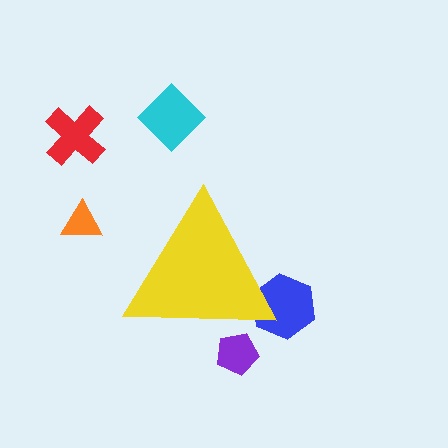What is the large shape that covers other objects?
A yellow triangle.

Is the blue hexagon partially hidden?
Yes, the blue hexagon is partially hidden behind the yellow triangle.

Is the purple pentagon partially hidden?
Yes, the purple pentagon is partially hidden behind the yellow triangle.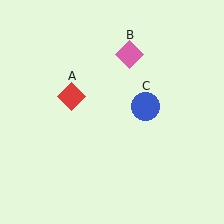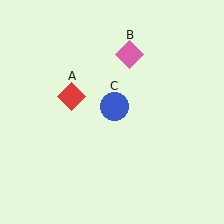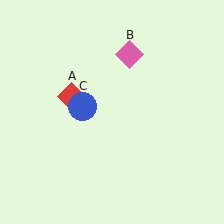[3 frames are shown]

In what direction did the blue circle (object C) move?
The blue circle (object C) moved left.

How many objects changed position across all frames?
1 object changed position: blue circle (object C).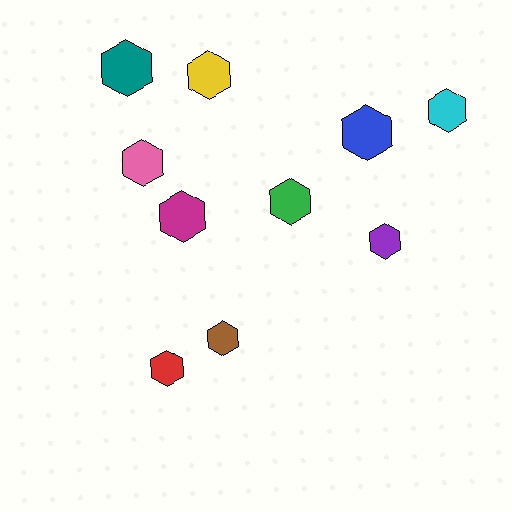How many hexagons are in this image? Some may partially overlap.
There are 10 hexagons.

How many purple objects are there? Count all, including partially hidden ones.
There is 1 purple object.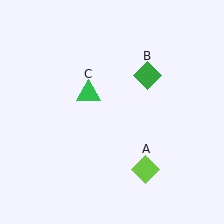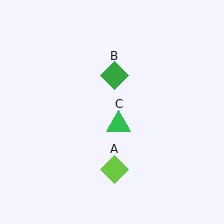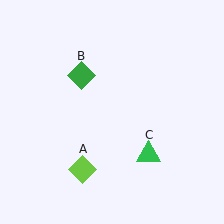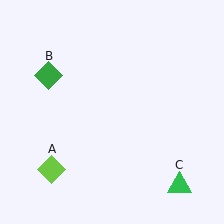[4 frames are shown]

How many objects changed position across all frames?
3 objects changed position: lime diamond (object A), green diamond (object B), green triangle (object C).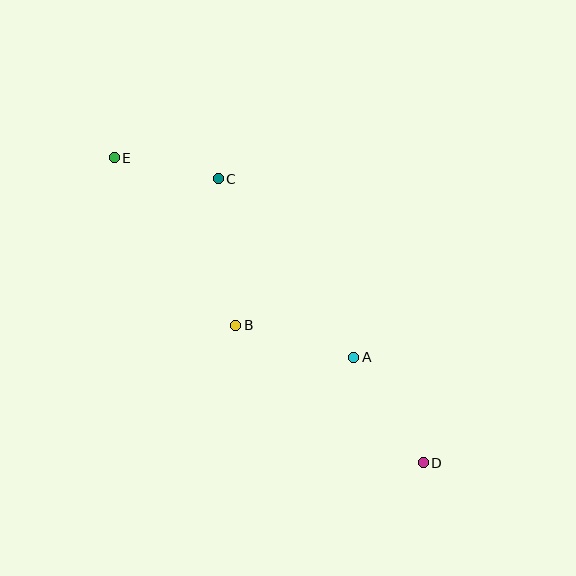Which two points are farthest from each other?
Points D and E are farthest from each other.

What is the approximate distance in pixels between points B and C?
The distance between B and C is approximately 148 pixels.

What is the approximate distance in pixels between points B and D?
The distance between B and D is approximately 233 pixels.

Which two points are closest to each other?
Points C and E are closest to each other.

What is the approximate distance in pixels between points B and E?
The distance between B and E is approximately 207 pixels.